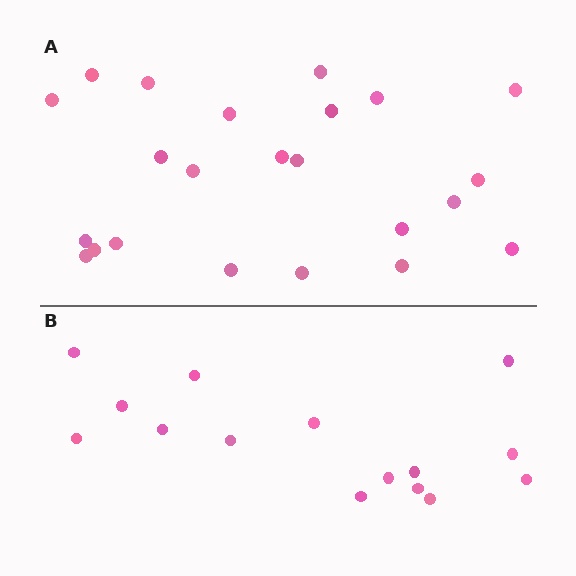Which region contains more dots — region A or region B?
Region A (the top region) has more dots.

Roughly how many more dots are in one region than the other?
Region A has roughly 8 or so more dots than region B.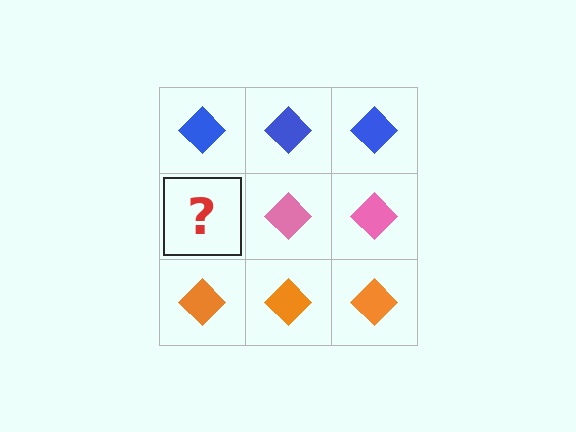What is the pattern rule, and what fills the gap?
The rule is that each row has a consistent color. The gap should be filled with a pink diamond.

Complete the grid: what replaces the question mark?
The question mark should be replaced with a pink diamond.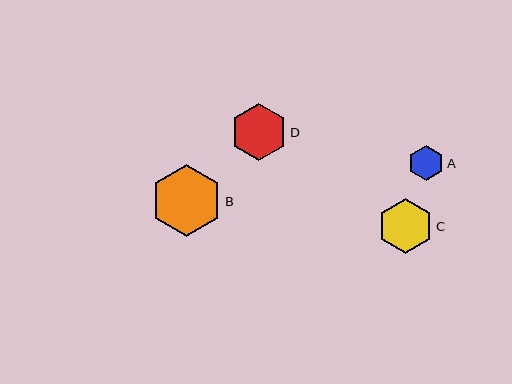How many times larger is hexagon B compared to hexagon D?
Hexagon B is approximately 1.3 times the size of hexagon D.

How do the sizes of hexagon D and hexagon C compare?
Hexagon D and hexagon C are approximately the same size.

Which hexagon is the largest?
Hexagon B is the largest with a size of approximately 72 pixels.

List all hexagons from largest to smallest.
From largest to smallest: B, D, C, A.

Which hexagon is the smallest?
Hexagon A is the smallest with a size of approximately 35 pixels.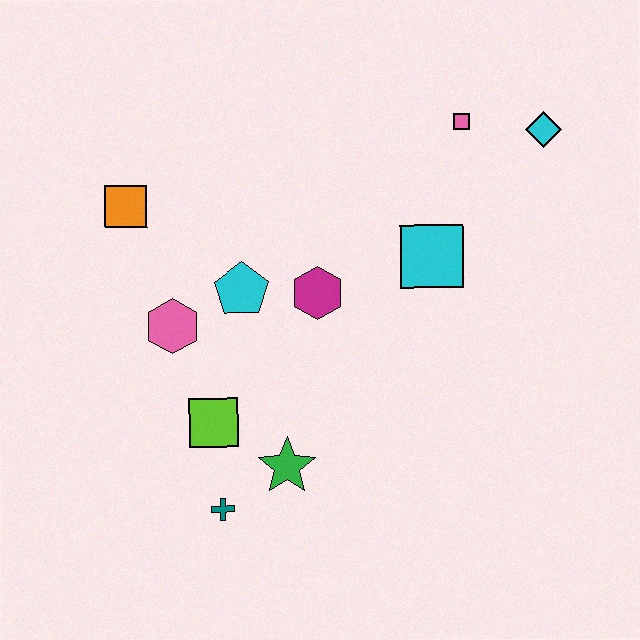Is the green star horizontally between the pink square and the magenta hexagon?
No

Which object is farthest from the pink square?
The teal cross is farthest from the pink square.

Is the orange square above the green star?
Yes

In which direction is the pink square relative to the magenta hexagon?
The pink square is above the magenta hexagon.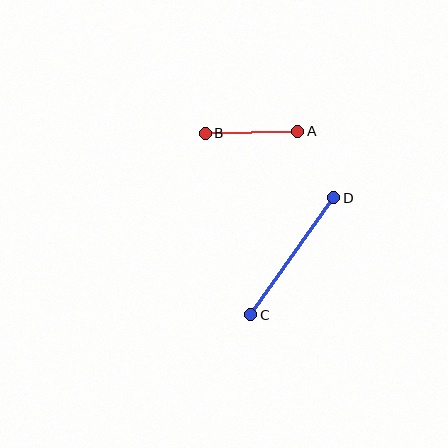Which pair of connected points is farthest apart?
Points C and D are farthest apart.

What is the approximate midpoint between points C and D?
The midpoint is at approximately (292, 256) pixels.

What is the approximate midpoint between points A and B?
The midpoint is at approximately (252, 132) pixels.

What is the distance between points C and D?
The distance is approximately 144 pixels.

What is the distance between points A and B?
The distance is approximately 93 pixels.